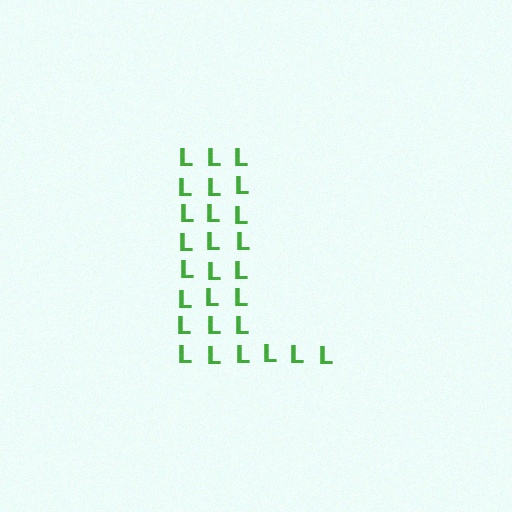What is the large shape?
The large shape is the letter L.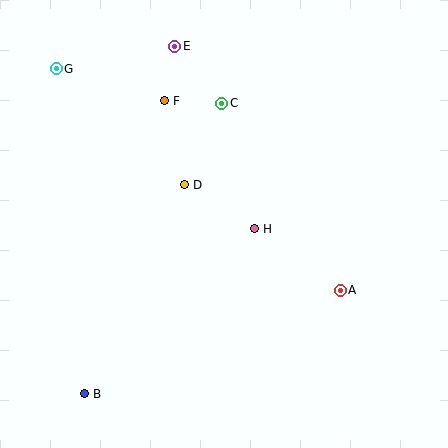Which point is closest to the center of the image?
Point H at (255, 229) is closest to the center.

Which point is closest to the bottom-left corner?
Point B is closest to the bottom-left corner.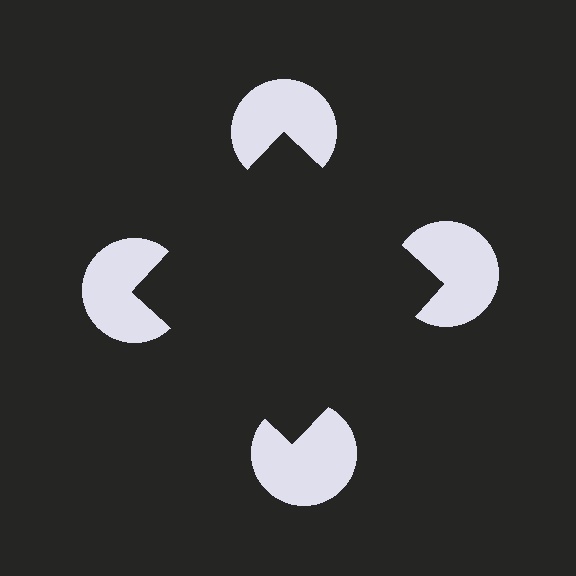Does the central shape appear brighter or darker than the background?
It typically appears slightly darker than the background, even though no actual brightness change is drawn.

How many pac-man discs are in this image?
There are 4 — one at each vertex of the illusory square.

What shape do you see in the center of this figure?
An illusory square — its edges are inferred from the aligned wedge cuts in the pac-man discs, not physically drawn.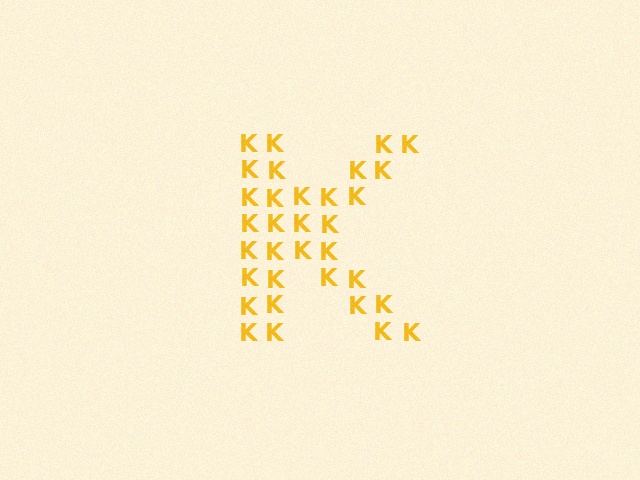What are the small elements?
The small elements are letter K's.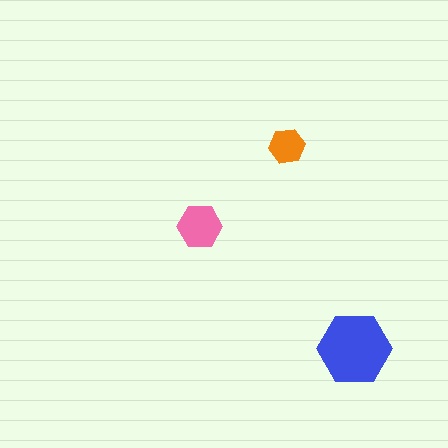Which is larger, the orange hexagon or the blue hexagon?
The blue one.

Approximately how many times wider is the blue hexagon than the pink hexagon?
About 1.5 times wider.